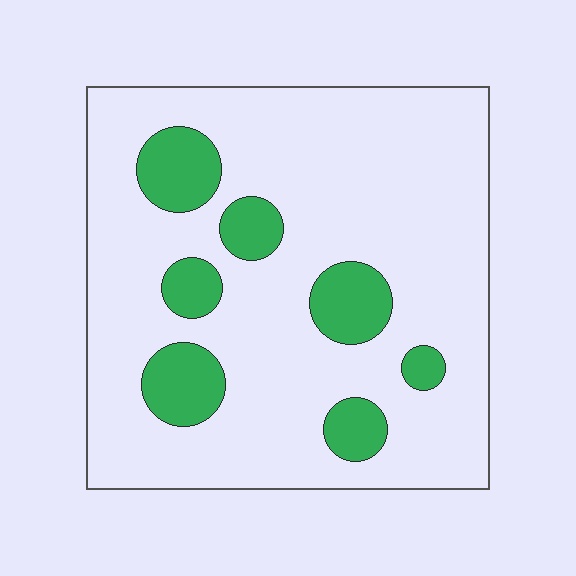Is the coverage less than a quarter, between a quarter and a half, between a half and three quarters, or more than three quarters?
Less than a quarter.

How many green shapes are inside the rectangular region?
7.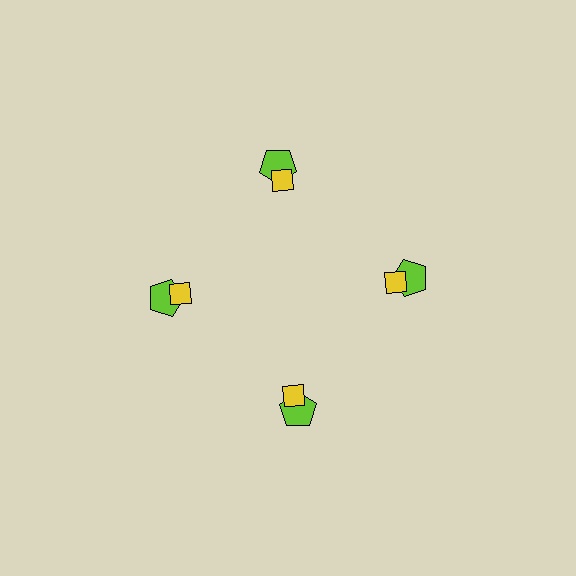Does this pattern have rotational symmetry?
Yes, this pattern has 4-fold rotational symmetry. It looks the same after rotating 90 degrees around the center.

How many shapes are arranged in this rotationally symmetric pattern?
There are 8 shapes, arranged in 4 groups of 2.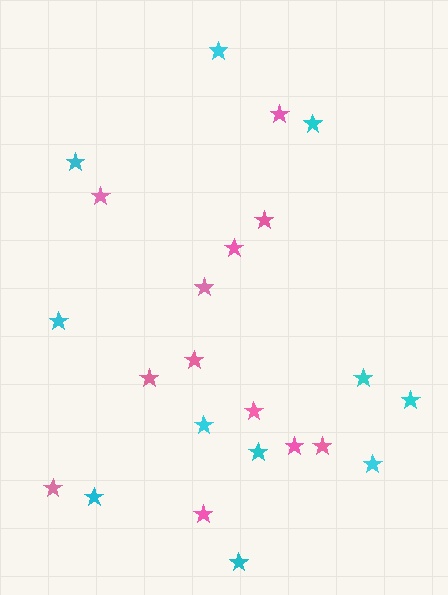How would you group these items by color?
There are 2 groups: one group of pink stars (12) and one group of cyan stars (11).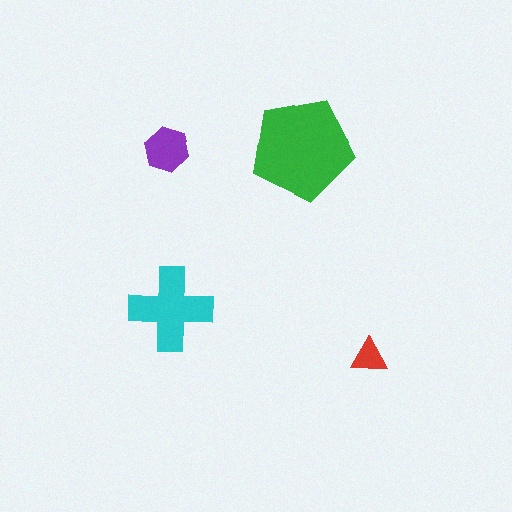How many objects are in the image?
There are 4 objects in the image.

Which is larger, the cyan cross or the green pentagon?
The green pentagon.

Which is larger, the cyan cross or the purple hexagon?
The cyan cross.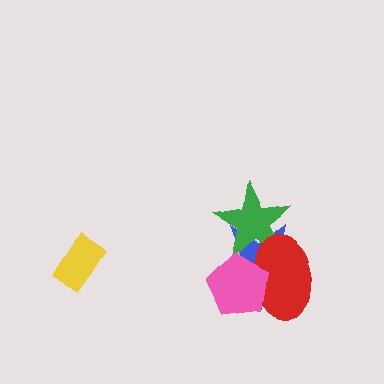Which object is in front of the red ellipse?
The pink pentagon is in front of the red ellipse.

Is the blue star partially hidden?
Yes, it is partially covered by another shape.